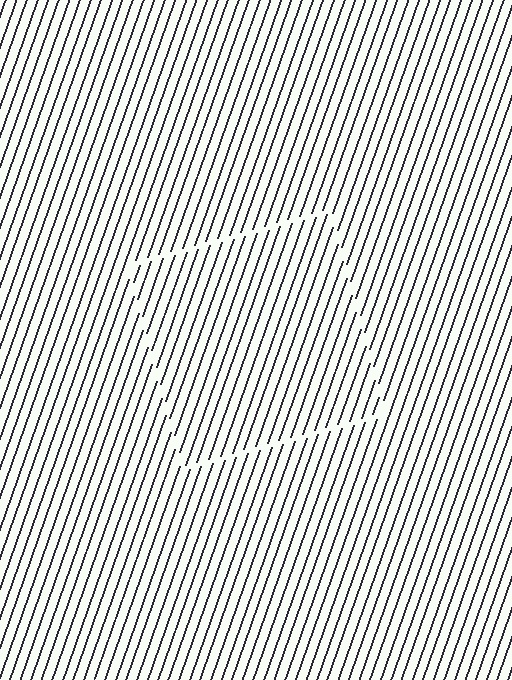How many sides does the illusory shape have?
4 sides — the line-ends trace a square.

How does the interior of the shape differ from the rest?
The interior of the shape contains the same grating, shifted by half a period — the contour is defined by the phase discontinuity where line-ends from the inner and outer gratings abut.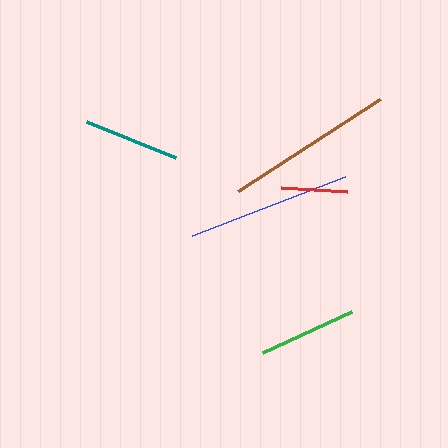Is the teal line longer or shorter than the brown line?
The brown line is longer than the teal line.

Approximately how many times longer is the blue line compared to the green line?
The blue line is approximately 1.7 times the length of the green line.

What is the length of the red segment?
The red segment is approximately 66 pixels long.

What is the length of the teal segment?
The teal segment is approximately 96 pixels long.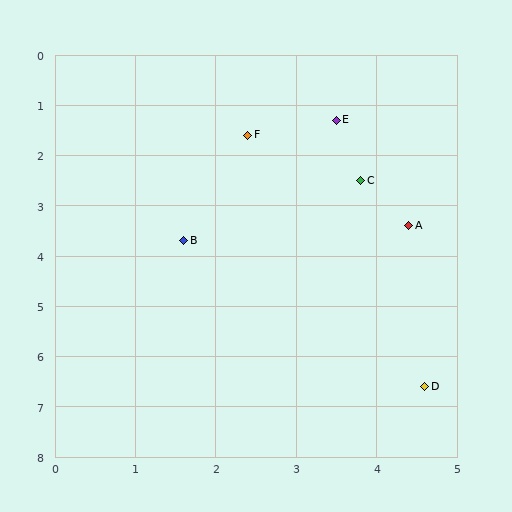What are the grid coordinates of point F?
Point F is at approximately (2.4, 1.6).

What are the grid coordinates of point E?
Point E is at approximately (3.5, 1.3).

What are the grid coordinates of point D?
Point D is at approximately (4.6, 6.6).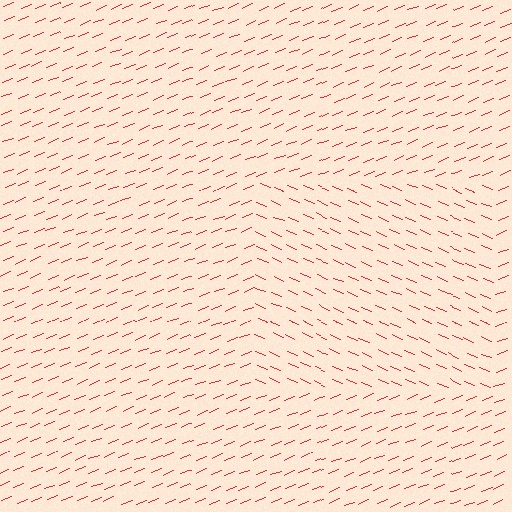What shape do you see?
I see a rectangle.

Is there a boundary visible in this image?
Yes, there is a texture boundary formed by a change in line orientation.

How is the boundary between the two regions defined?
The boundary is defined purely by a change in line orientation (approximately 45 degrees difference). All lines are the same color and thickness.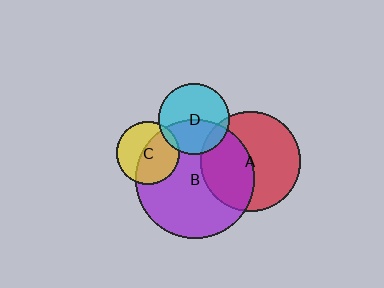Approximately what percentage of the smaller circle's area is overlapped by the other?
Approximately 10%.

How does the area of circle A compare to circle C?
Approximately 2.5 times.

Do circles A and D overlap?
Yes.